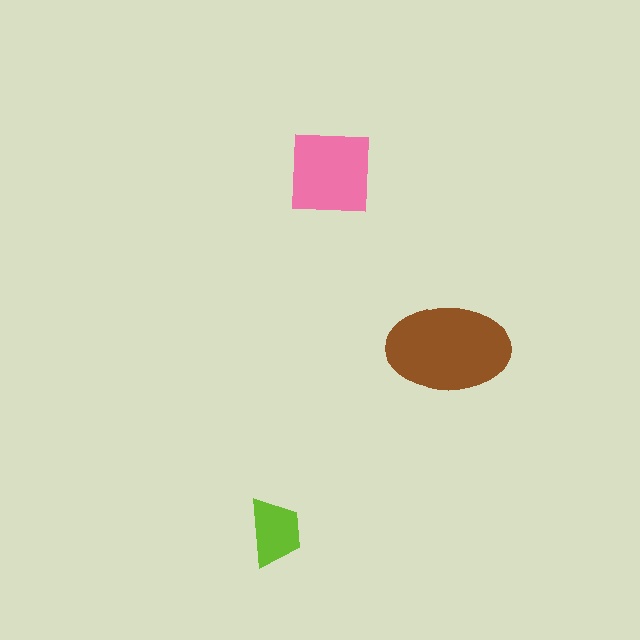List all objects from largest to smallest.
The brown ellipse, the pink square, the lime trapezoid.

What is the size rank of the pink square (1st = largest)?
2nd.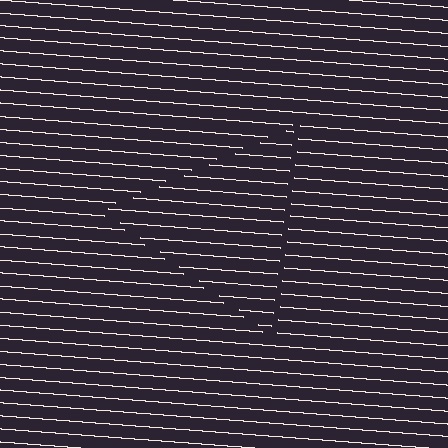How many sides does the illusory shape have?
3 sides — the line-ends trace a triangle.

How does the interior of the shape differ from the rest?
The interior of the shape contains the same grating, shifted by half a period — the contour is defined by the phase discontinuity where line-ends from the inner and outer gratings abut.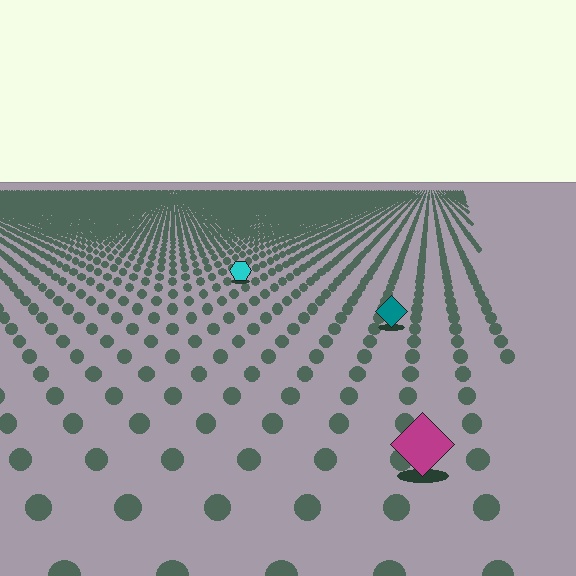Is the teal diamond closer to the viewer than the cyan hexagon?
Yes. The teal diamond is closer — you can tell from the texture gradient: the ground texture is coarser near it.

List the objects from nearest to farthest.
From nearest to farthest: the magenta diamond, the teal diamond, the cyan hexagon.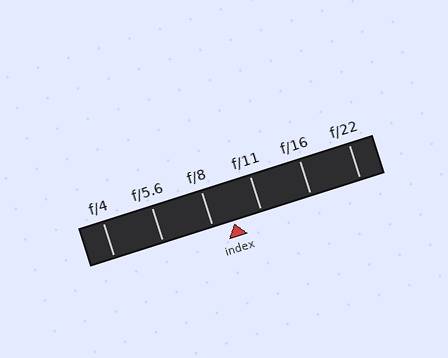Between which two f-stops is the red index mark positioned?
The index mark is between f/8 and f/11.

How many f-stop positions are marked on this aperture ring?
There are 6 f-stop positions marked.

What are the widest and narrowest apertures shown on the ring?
The widest aperture shown is f/4 and the narrowest is f/22.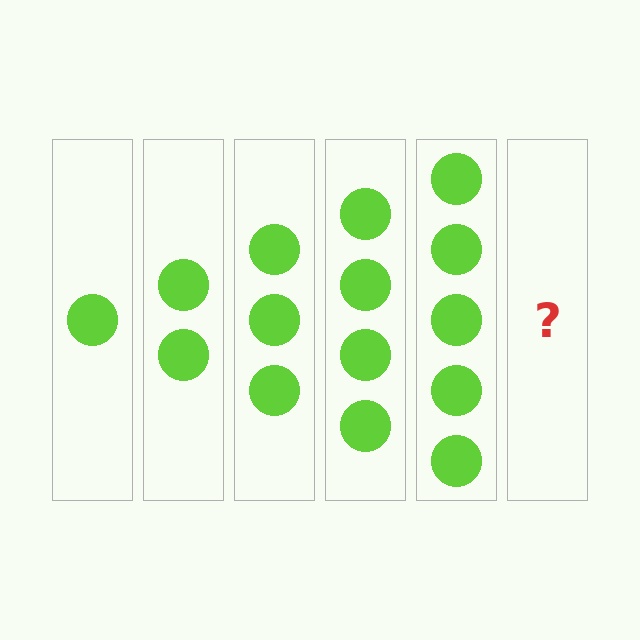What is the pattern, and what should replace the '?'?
The pattern is that each step adds one more circle. The '?' should be 6 circles.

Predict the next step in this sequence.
The next step is 6 circles.